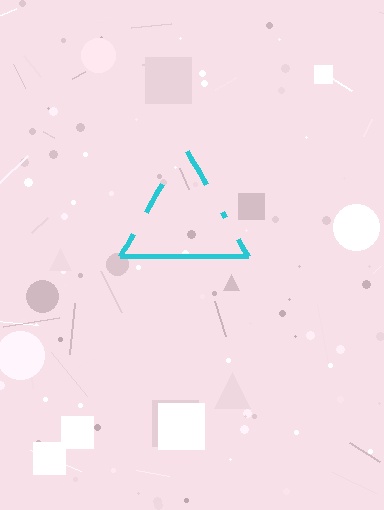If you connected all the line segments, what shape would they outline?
They would outline a triangle.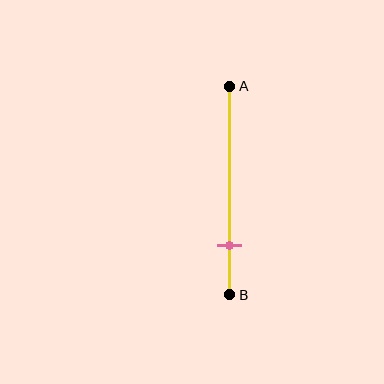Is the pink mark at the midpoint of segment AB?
No, the mark is at about 75% from A, not at the 50% midpoint.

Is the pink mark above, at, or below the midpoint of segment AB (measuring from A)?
The pink mark is below the midpoint of segment AB.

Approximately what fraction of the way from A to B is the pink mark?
The pink mark is approximately 75% of the way from A to B.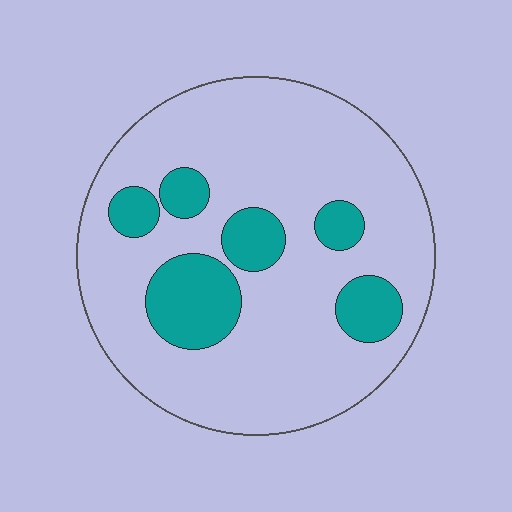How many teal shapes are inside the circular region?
6.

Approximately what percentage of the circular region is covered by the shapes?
Approximately 20%.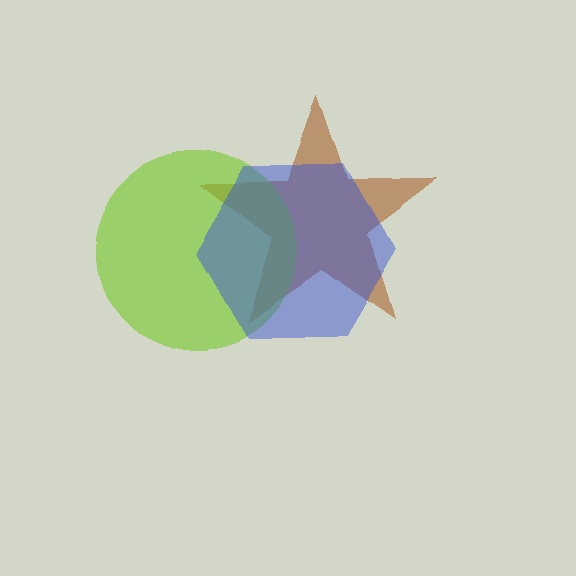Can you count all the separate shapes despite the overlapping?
Yes, there are 3 separate shapes.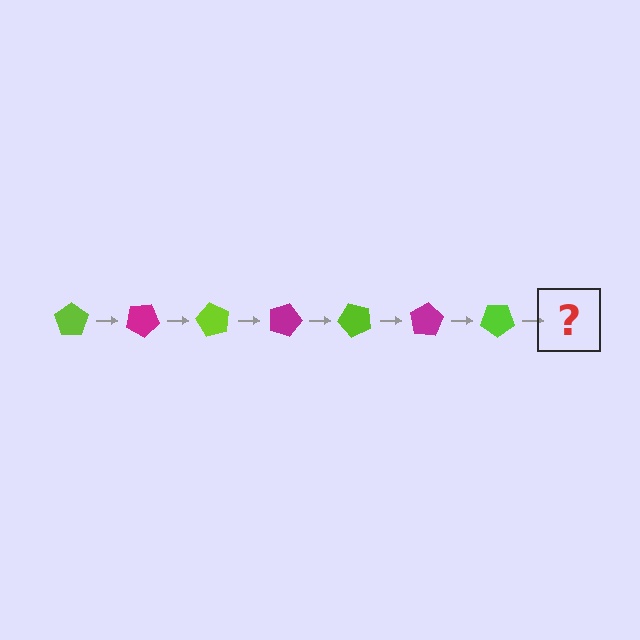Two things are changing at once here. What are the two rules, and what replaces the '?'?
The two rules are that it rotates 30 degrees each step and the color cycles through lime and magenta. The '?' should be a magenta pentagon, rotated 210 degrees from the start.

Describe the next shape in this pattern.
It should be a magenta pentagon, rotated 210 degrees from the start.